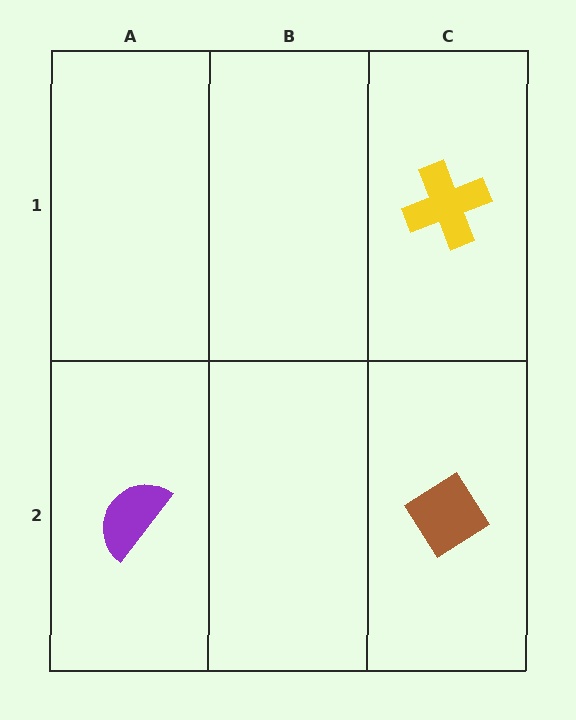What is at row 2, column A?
A purple semicircle.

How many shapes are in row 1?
1 shape.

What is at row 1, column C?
A yellow cross.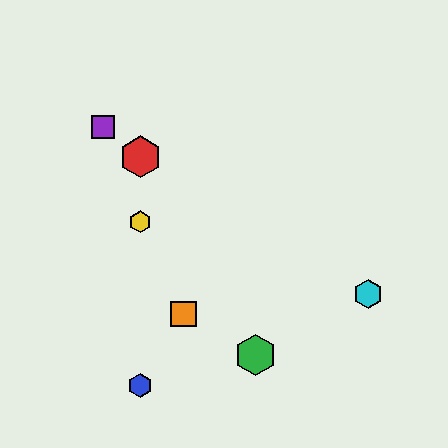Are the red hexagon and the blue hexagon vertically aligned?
Yes, both are at x≈140.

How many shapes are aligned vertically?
3 shapes (the red hexagon, the blue hexagon, the yellow hexagon) are aligned vertically.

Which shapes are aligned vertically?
The red hexagon, the blue hexagon, the yellow hexagon are aligned vertically.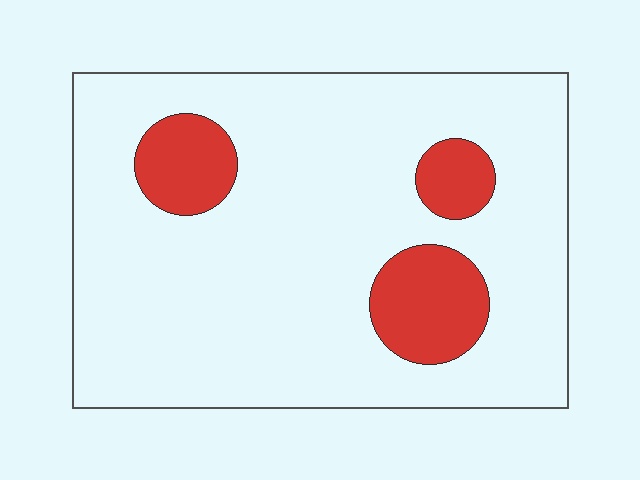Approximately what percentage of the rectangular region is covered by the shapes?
Approximately 15%.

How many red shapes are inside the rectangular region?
3.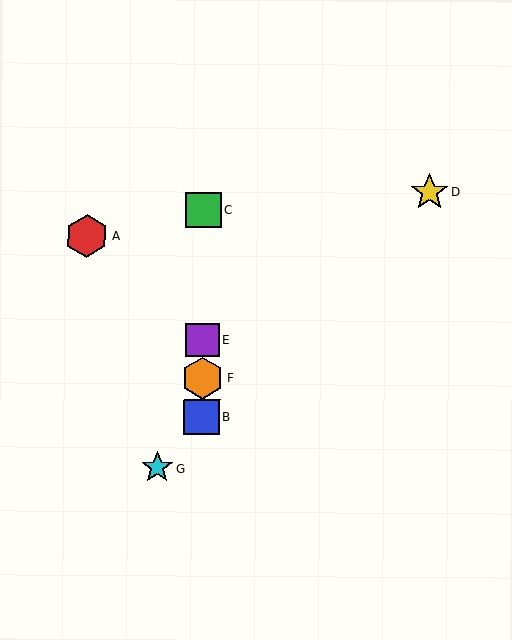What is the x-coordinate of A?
Object A is at x≈87.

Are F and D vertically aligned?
No, F is at x≈202 and D is at x≈429.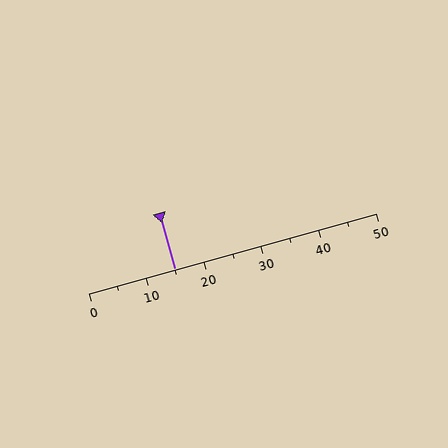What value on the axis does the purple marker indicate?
The marker indicates approximately 15.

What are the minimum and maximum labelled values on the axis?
The axis runs from 0 to 50.